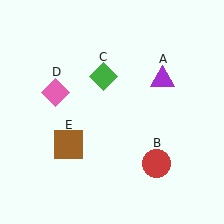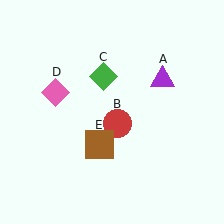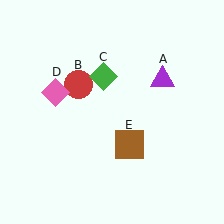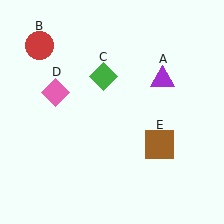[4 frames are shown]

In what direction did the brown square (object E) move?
The brown square (object E) moved right.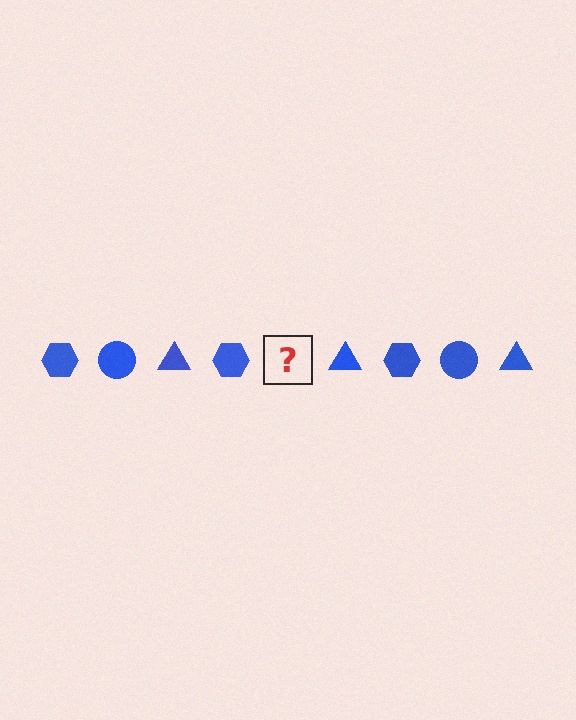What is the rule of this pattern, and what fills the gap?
The rule is that the pattern cycles through hexagon, circle, triangle shapes in blue. The gap should be filled with a blue circle.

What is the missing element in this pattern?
The missing element is a blue circle.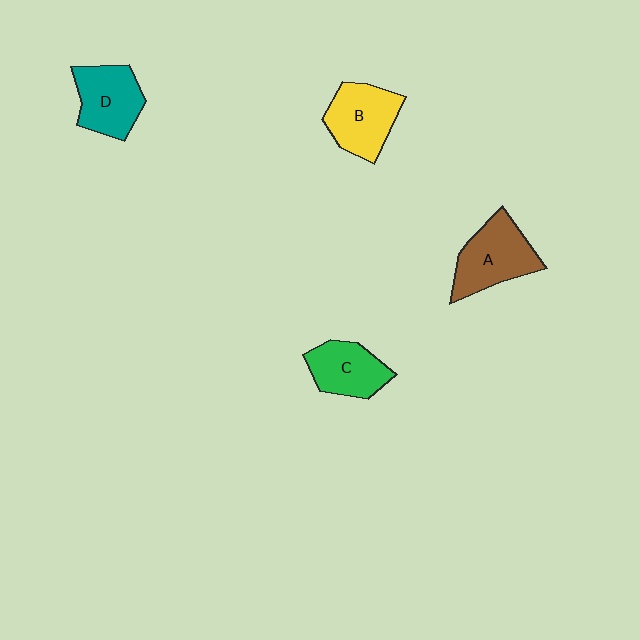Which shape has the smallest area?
Shape C (green).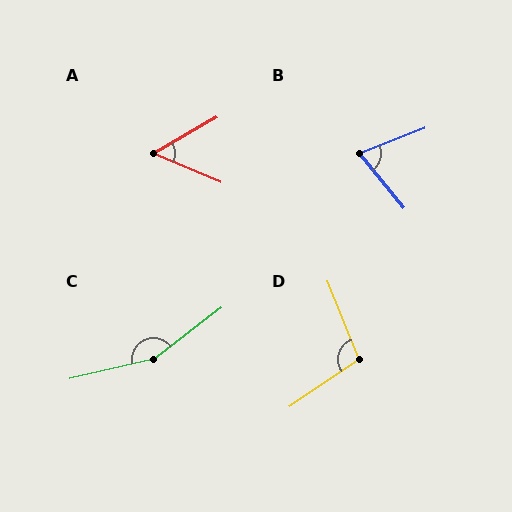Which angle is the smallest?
A, at approximately 52 degrees.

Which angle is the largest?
C, at approximately 155 degrees.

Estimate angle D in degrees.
Approximately 102 degrees.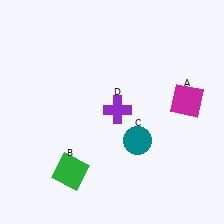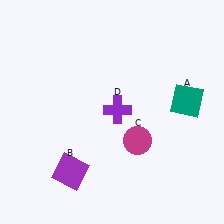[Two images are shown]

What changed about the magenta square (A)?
In Image 1, A is magenta. In Image 2, it changed to teal.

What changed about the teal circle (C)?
In Image 1, C is teal. In Image 2, it changed to magenta.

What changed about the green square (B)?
In Image 1, B is green. In Image 2, it changed to purple.